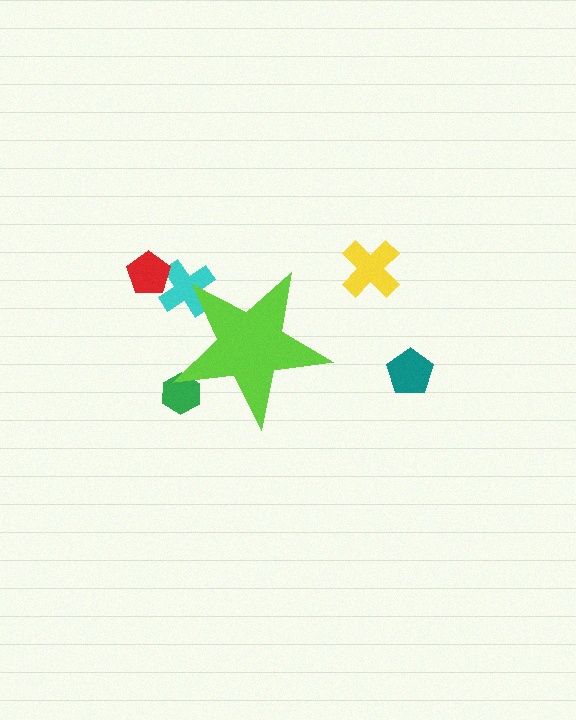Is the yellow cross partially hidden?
No, the yellow cross is fully visible.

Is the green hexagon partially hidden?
Yes, the green hexagon is partially hidden behind the lime star.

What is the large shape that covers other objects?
A lime star.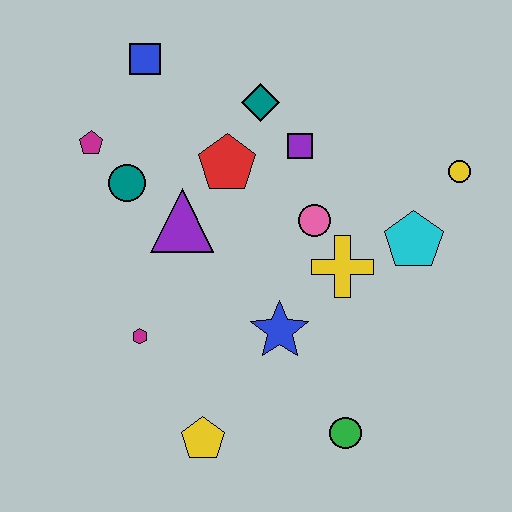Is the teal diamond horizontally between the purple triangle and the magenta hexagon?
No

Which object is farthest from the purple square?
The yellow pentagon is farthest from the purple square.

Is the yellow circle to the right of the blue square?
Yes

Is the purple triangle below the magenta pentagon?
Yes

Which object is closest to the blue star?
The yellow cross is closest to the blue star.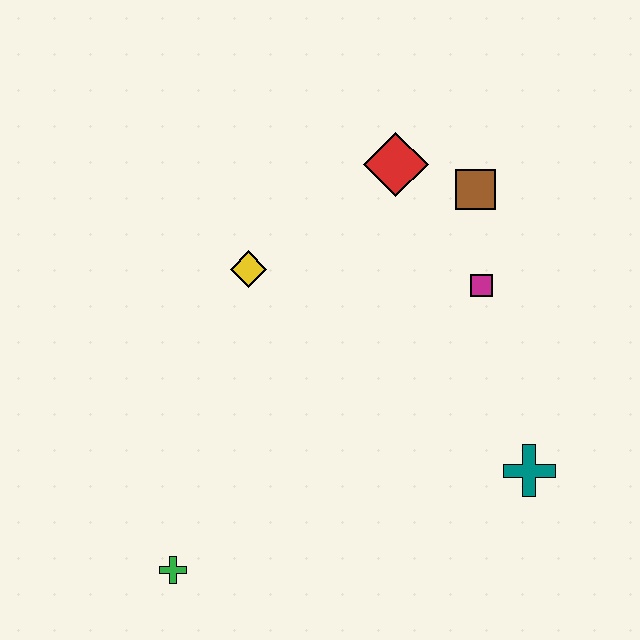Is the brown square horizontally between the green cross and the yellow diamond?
No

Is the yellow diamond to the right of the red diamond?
No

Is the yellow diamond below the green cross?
No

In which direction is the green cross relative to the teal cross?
The green cross is to the left of the teal cross.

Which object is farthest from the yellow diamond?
The teal cross is farthest from the yellow diamond.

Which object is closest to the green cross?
The yellow diamond is closest to the green cross.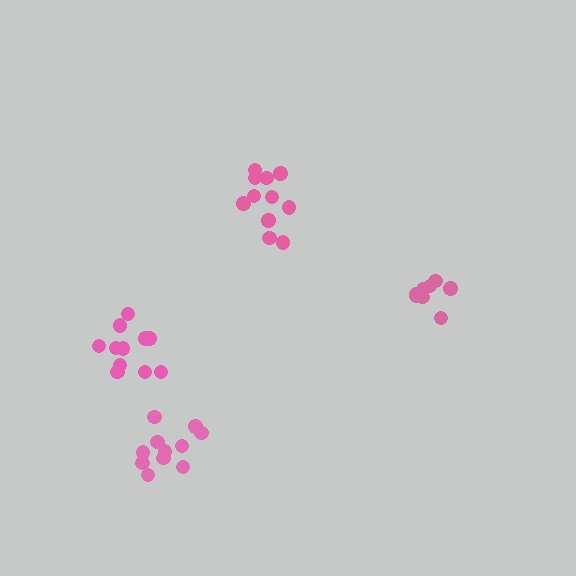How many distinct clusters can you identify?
There are 4 distinct clusters.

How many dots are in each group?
Group 1: 8 dots, Group 2: 11 dots, Group 3: 11 dots, Group 4: 11 dots (41 total).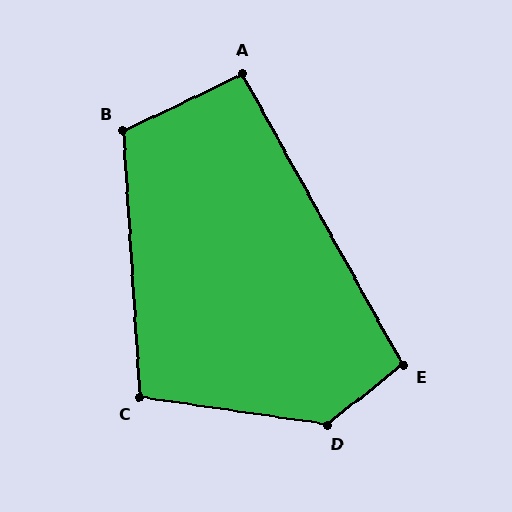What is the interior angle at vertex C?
Approximately 102 degrees (obtuse).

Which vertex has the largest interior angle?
D, at approximately 133 degrees.